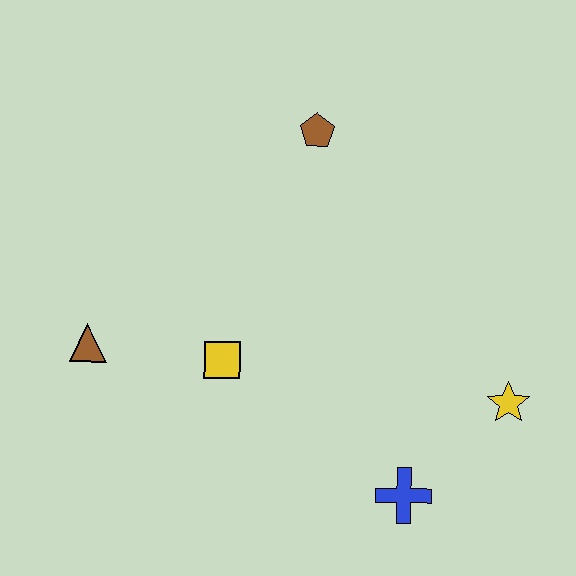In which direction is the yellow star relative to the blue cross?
The yellow star is to the right of the blue cross.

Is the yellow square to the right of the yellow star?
No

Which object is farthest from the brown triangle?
The yellow star is farthest from the brown triangle.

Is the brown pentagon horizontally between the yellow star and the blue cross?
No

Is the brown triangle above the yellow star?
Yes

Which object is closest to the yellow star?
The blue cross is closest to the yellow star.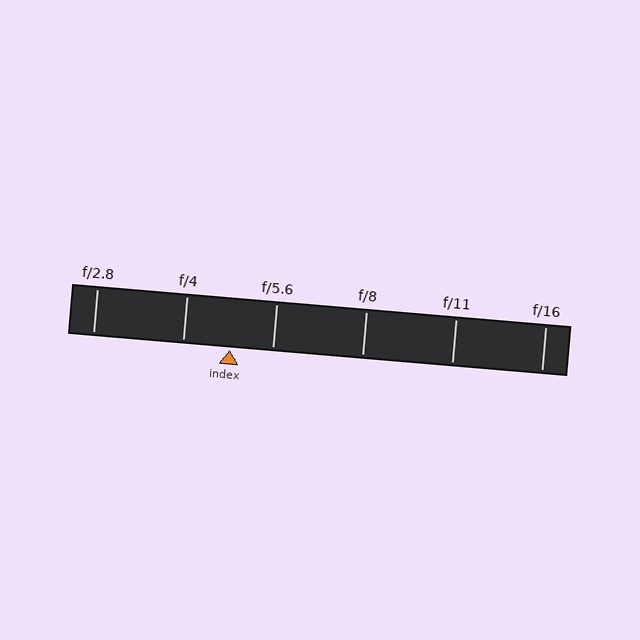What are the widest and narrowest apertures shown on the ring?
The widest aperture shown is f/2.8 and the narrowest is f/16.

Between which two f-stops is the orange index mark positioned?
The index mark is between f/4 and f/5.6.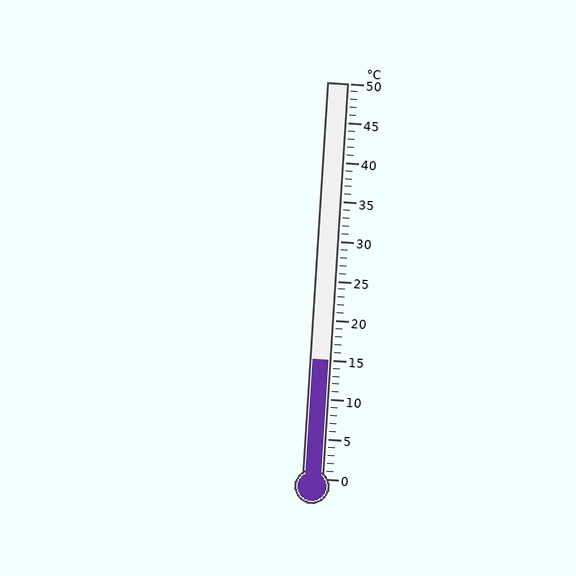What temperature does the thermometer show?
The thermometer shows approximately 15°C.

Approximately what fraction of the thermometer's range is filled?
The thermometer is filled to approximately 30% of its range.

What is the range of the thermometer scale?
The thermometer scale ranges from 0°C to 50°C.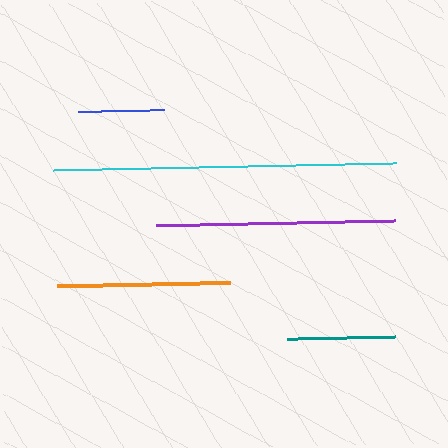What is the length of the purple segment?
The purple segment is approximately 239 pixels long.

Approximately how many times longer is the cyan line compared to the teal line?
The cyan line is approximately 3.2 times the length of the teal line.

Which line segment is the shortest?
The blue line is the shortest at approximately 87 pixels.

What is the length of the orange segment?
The orange segment is approximately 173 pixels long.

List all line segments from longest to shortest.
From longest to shortest: cyan, purple, orange, teal, blue.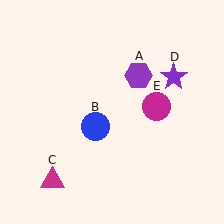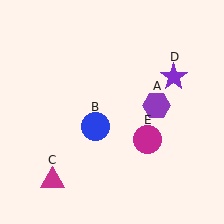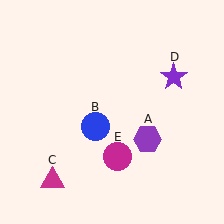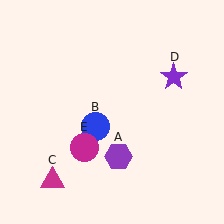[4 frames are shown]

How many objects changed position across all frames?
2 objects changed position: purple hexagon (object A), magenta circle (object E).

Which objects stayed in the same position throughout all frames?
Blue circle (object B) and magenta triangle (object C) and purple star (object D) remained stationary.